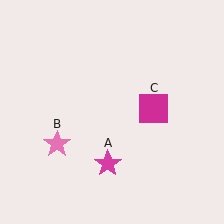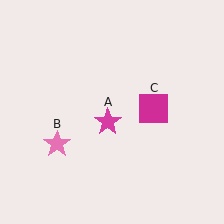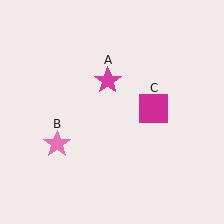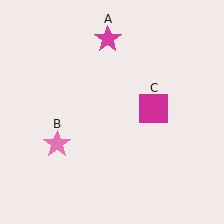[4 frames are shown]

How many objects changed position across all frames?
1 object changed position: magenta star (object A).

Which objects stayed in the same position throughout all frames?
Pink star (object B) and magenta square (object C) remained stationary.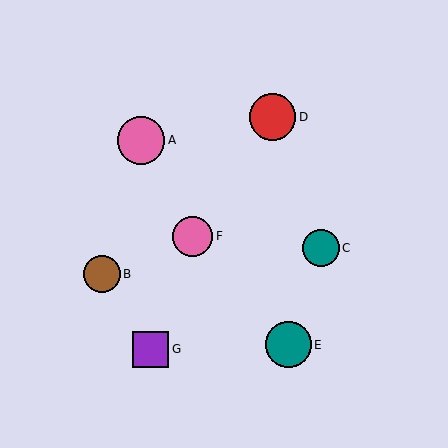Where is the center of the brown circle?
The center of the brown circle is at (102, 274).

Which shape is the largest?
The pink circle (labeled A) is the largest.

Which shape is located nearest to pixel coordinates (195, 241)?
The pink circle (labeled F) at (193, 236) is nearest to that location.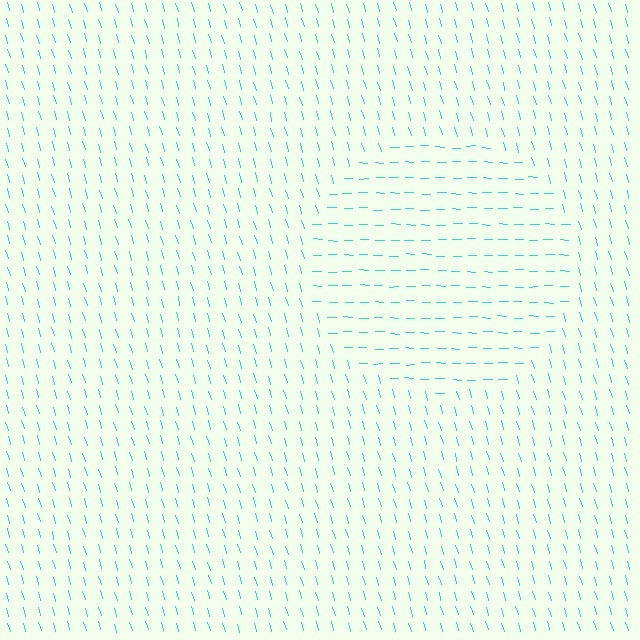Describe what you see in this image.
The image is filled with small cyan line segments. A circle region in the image has lines oriented differently from the surrounding lines, creating a visible texture boundary.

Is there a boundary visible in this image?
Yes, there is a texture boundary formed by a change in line orientation.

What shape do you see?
I see a circle.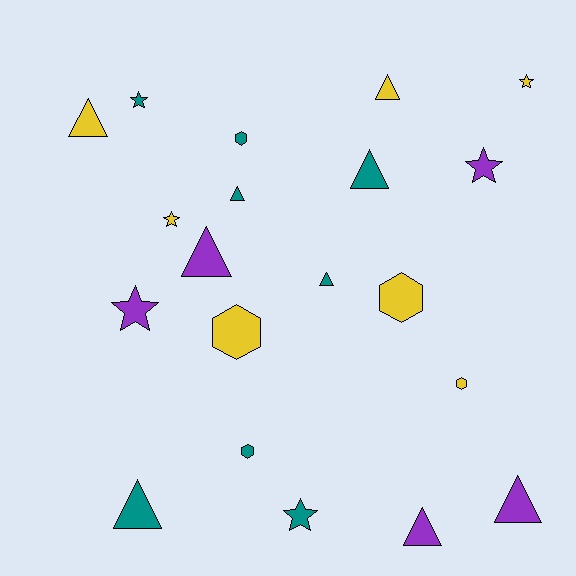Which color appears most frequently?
Teal, with 8 objects.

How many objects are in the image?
There are 20 objects.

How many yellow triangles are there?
There are 2 yellow triangles.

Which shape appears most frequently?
Triangle, with 9 objects.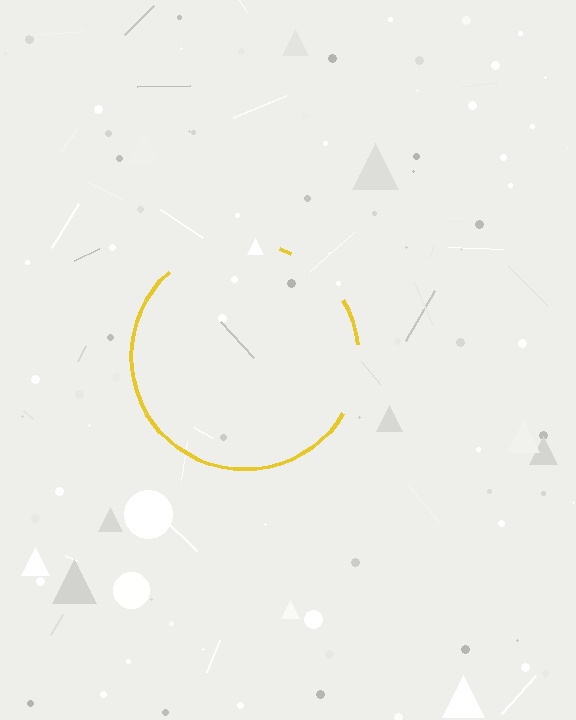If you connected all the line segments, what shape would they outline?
They would outline a circle.